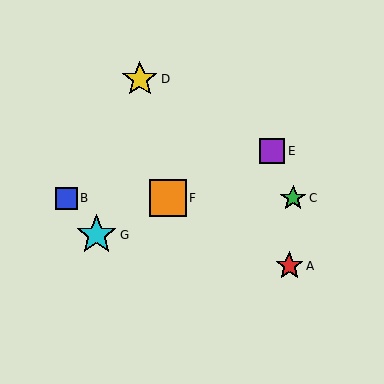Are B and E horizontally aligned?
No, B is at y≈198 and E is at y≈151.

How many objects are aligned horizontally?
3 objects (B, C, F) are aligned horizontally.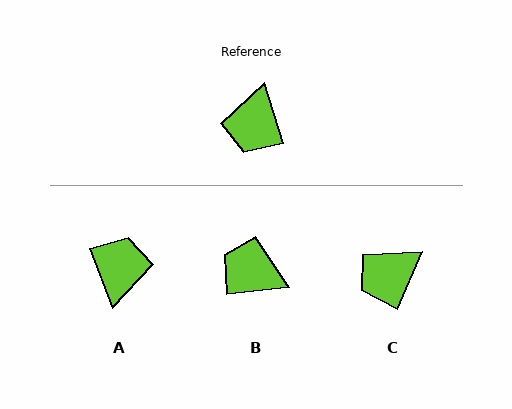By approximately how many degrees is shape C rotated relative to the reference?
Approximately 39 degrees clockwise.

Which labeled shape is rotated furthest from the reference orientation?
A, about 176 degrees away.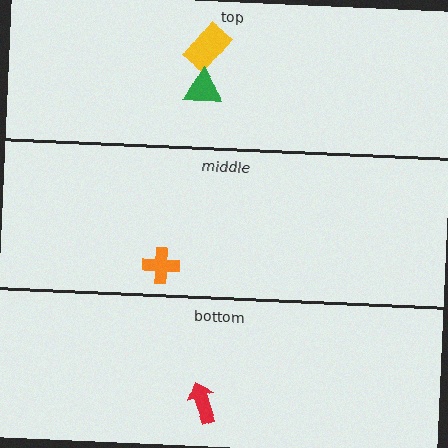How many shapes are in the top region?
2.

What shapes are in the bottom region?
The red arrow.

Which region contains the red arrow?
The bottom region.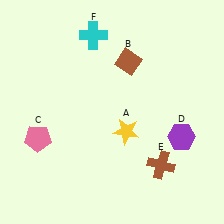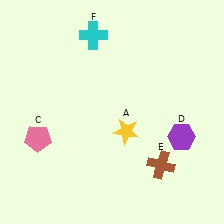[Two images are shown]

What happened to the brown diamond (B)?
The brown diamond (B) was removed in Image 2. It was in the top-right area of Image 1.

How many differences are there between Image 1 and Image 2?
There is 1 difference between the two images.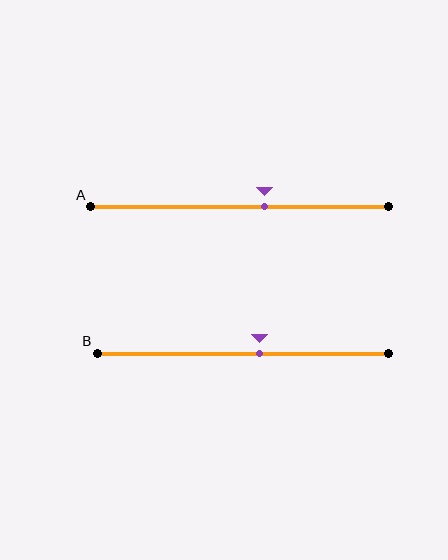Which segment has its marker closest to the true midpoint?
Segment B has its marker closest to the true midpoint.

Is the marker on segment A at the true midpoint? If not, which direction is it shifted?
No, the marker on segment A is shifted to the right by about 8% of the segment length.